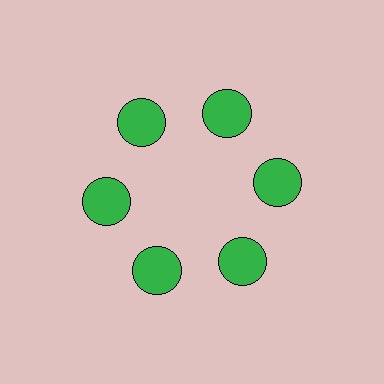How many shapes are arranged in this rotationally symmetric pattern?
There are 6 shapes, arranged in 6 groups of 1.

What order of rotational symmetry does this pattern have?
This pattern has 6-fold rotational symmetry.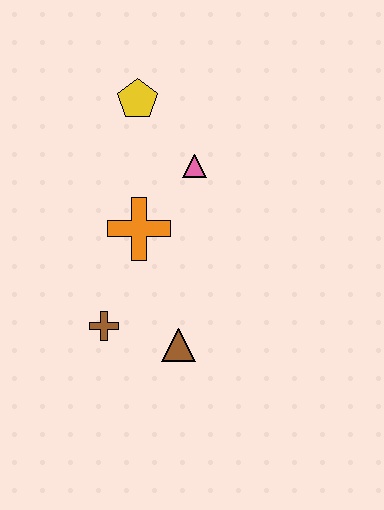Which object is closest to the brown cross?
The brown triangle is closest to the brown cross.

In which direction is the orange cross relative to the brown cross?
The orange cross is above the brown cross.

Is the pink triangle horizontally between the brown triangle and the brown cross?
No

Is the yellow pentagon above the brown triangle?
Yes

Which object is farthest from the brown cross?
The yellow pentagon is farthest from the brown cross.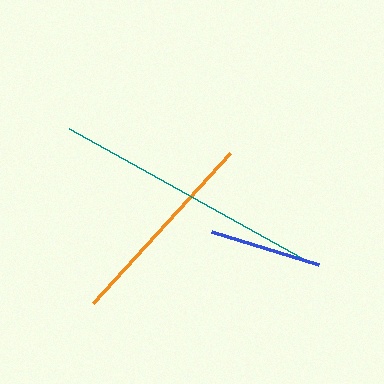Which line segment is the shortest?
The blue line is the shortest at approximately 111 pixels.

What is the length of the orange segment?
The orange segment is approximately 203 pixels long.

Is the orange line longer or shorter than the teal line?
The teal line is longer than the orange line.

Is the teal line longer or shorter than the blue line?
The teal line is longer than the blue line.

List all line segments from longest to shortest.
From longest to shortest: teal, orange, blue.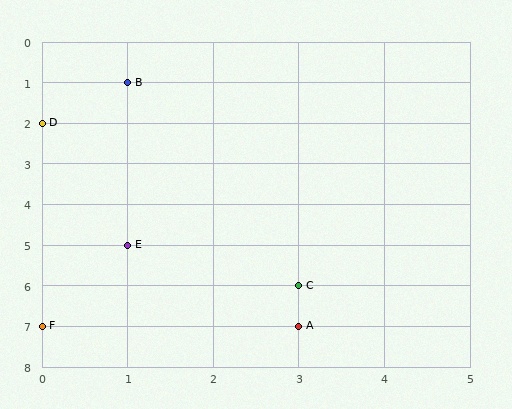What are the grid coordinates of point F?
Point F is at grid coordinates (0, 7).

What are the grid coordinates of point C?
Point C is at grid coordinates (3, 6).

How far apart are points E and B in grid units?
Points E and B are 4 rows apart.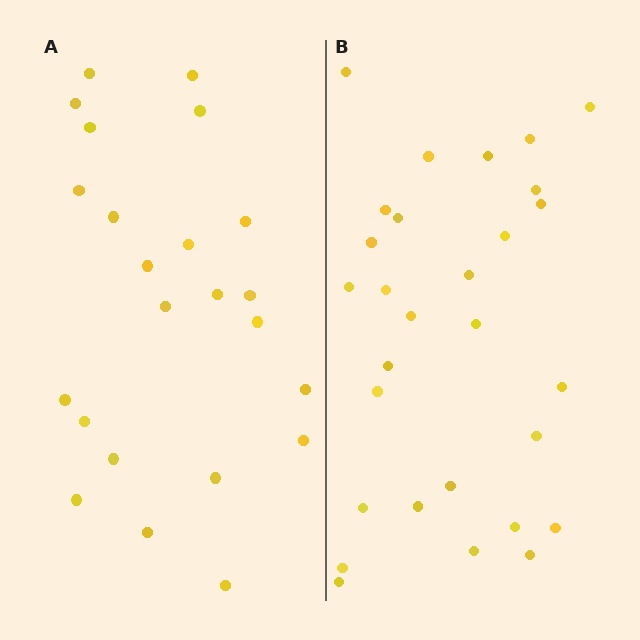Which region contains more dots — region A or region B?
Region B (the right region) has more dots.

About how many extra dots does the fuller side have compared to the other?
Region B has about 6 more dots than region A.